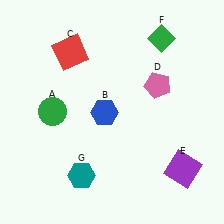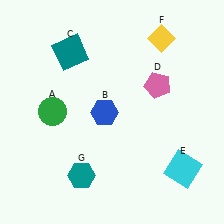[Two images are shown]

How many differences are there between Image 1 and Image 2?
There are 3 differences between the two images.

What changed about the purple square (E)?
In Image 1, E is purple. In Image 2, it changed to cyan.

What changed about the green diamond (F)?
In Image 1, F is green. In Image 2, it changed to yellow.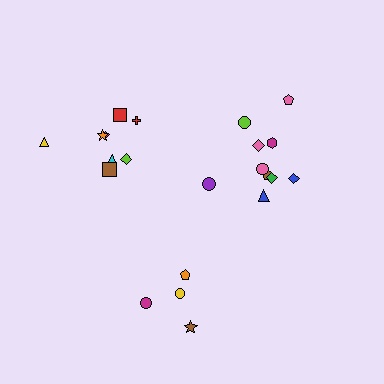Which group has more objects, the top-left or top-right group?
The top-right group.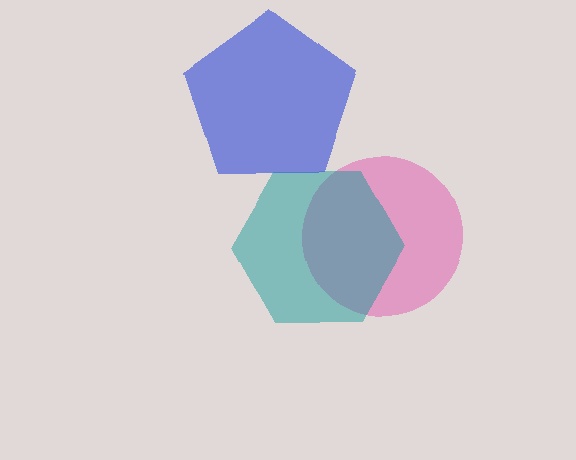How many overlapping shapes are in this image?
There are 3 overlapping shapes in the image.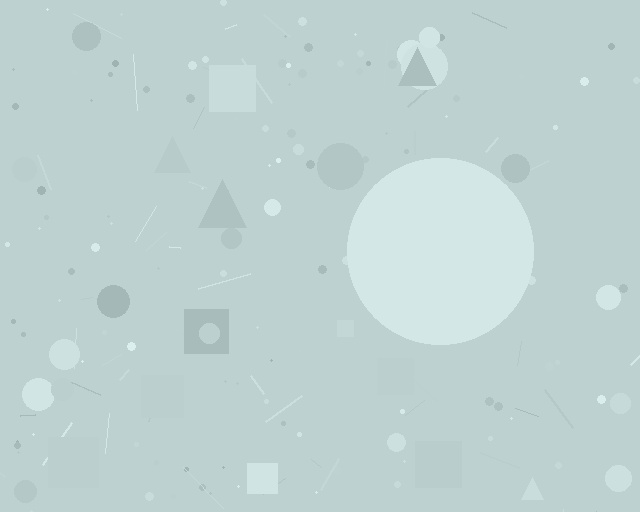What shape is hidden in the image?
A circle is hidden in the image.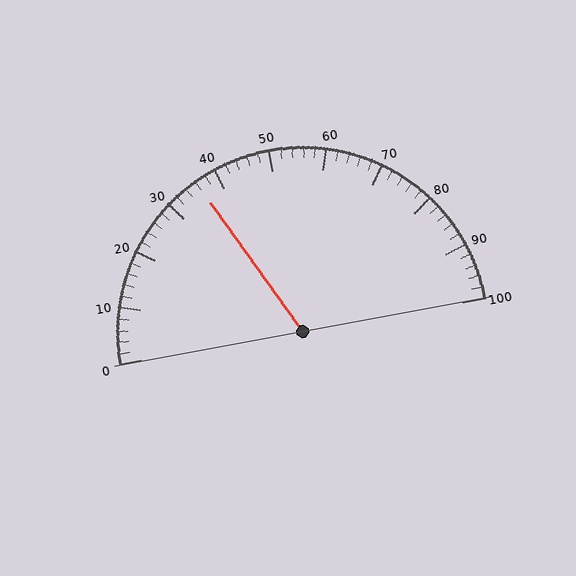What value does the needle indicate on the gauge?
The needle indicates approximately 36.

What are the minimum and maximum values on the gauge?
The gauge ranges from 0 to 100.